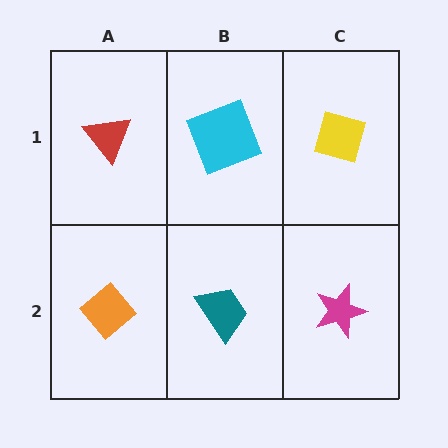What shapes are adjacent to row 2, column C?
A yellow diamond (row 1, column C), a teal trapezoid (row 2, column B).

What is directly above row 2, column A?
A red triangle.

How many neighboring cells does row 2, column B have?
3.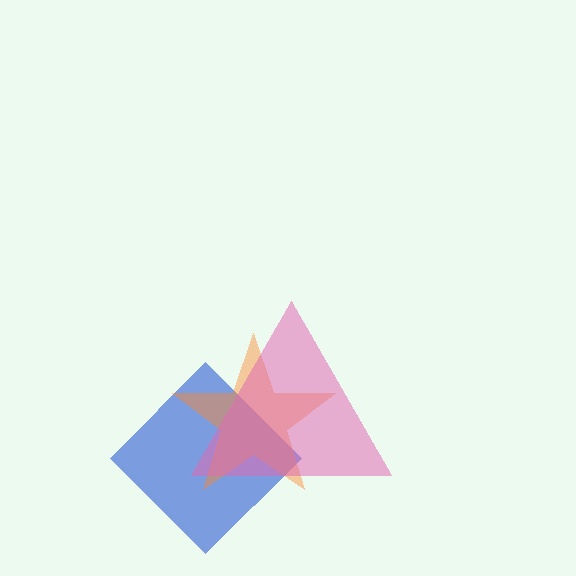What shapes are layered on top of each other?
The layered shapes are: a blue diamond, an orange star, a pink triangle.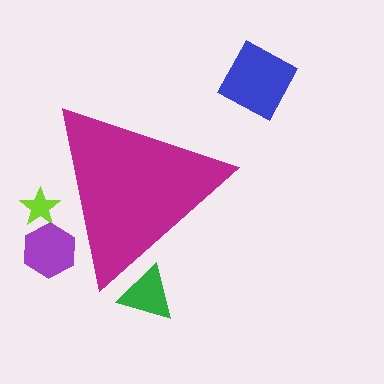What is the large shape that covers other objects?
A magenta triangle.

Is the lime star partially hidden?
Yes, the lime star is partially hidden behind the magenta triangle.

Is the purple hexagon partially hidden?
Yes, the purple hexagon is partially hidden behind the magenta triangle.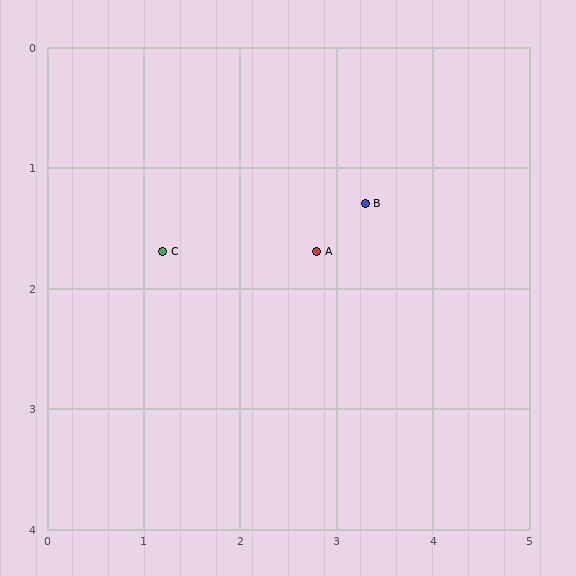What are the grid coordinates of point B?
Point B is at approximately (3.3, 1.3).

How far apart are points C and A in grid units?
Points C and A are about 1.6 grid units apart.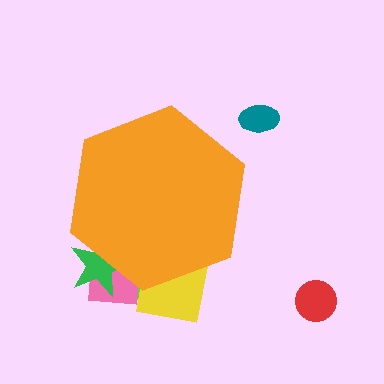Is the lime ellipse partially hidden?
Yes, the lime ellipse is partially hidden behind the orange hexagon.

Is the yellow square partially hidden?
Yes, the yellow square is partially hidden behind the orange hexagon.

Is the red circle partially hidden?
No, the red circle is fully visible.